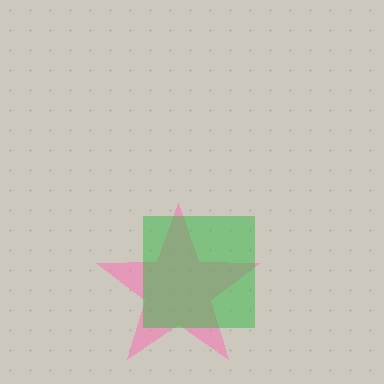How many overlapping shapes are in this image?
There are 2 overlapping shapes in the image.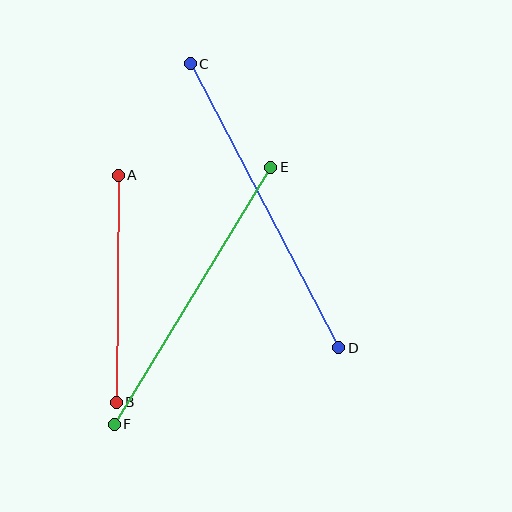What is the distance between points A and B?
The distance is approximately 227 pixels.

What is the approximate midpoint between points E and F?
The midpoint is at approximately (192, 296) pixels.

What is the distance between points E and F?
The distance is approximately 301 pixels.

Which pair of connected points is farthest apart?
Points C and D are farthest apart.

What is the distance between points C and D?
The distance is approximately 321 pixels.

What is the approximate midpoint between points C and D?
The midpoint is at approximately (264, 206) pixels.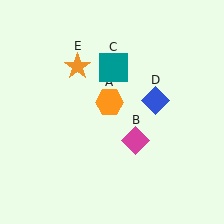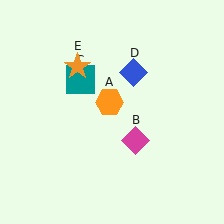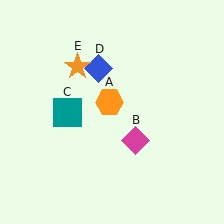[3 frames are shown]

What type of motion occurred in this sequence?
The teal square (object C), blue diamond (object D) rotated counterclockwise around the center of the scene.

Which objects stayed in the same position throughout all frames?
Orange hexagon (object A) and magenta diamond (object B) and orange star (object E) remained stationary.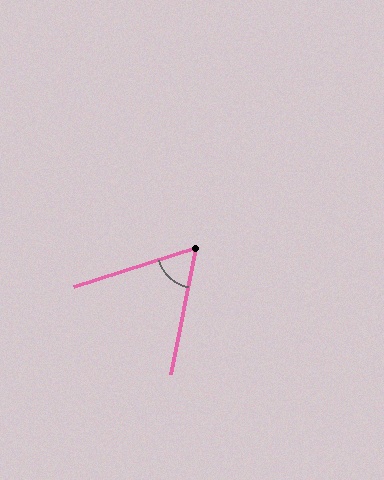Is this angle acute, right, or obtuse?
It is acute.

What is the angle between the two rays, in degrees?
Approximately 61 degrees.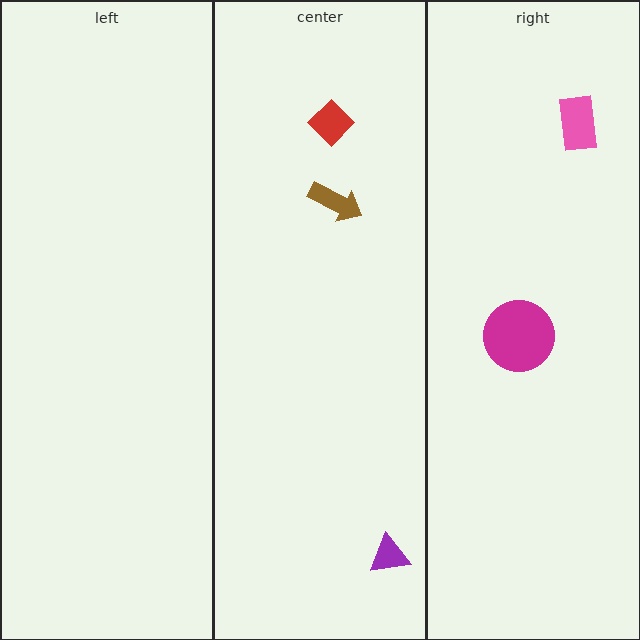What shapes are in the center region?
The brown arrow, the red diamond, the purple triangle.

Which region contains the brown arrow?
The center region.